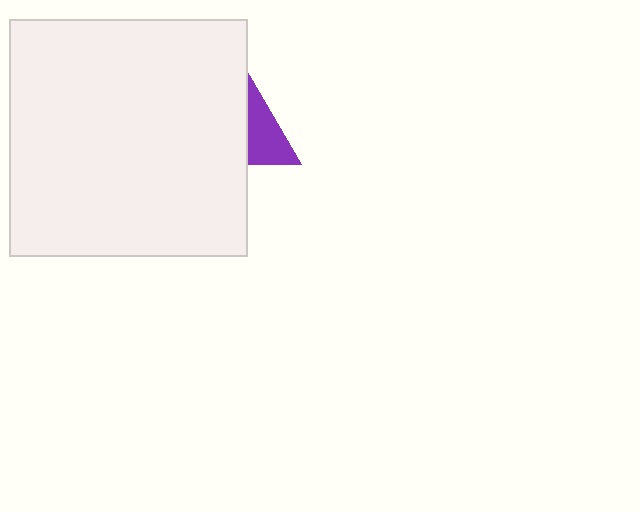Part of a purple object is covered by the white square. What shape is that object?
It is a triangle.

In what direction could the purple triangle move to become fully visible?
The purple triangle could move right. That would shift it out from behind the white square entirely.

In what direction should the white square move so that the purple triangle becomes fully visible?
The white square should move left. That is the shortest direction to clear the overlap and leave the purple triangle fully visible.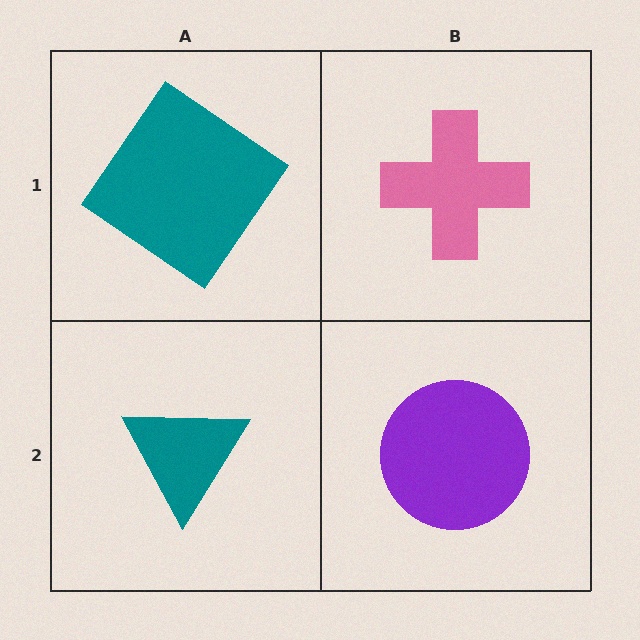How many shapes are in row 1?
2 shapes.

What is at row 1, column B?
A pink cross.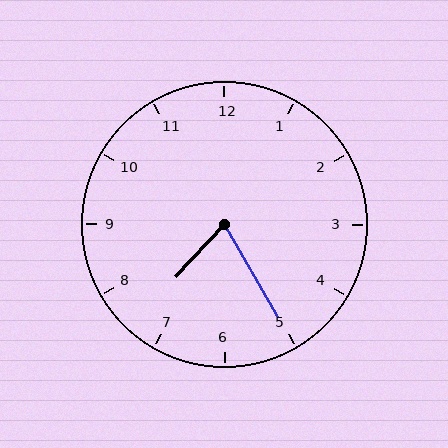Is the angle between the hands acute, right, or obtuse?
It is acute.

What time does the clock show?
7:25.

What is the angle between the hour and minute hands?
Approximately 72 degrees.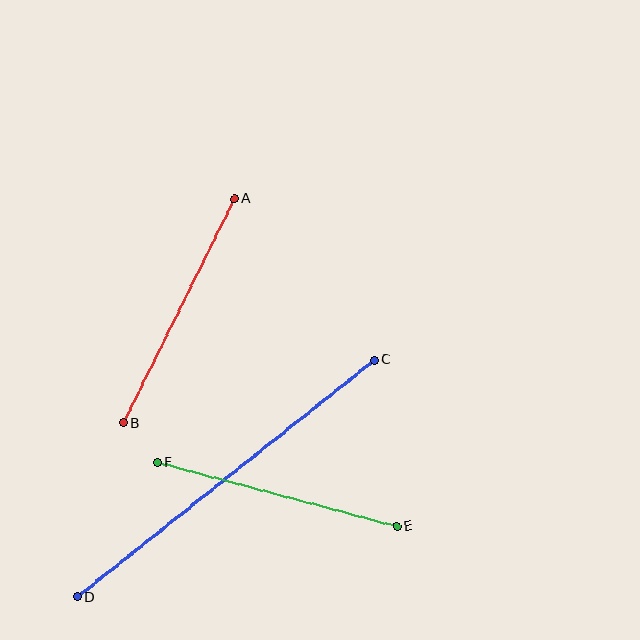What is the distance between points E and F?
The distance is approximately 248 pixels.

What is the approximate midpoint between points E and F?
The midpoint is at approximately (277, 494) pixels.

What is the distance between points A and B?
The distance is approximately 250 pixels.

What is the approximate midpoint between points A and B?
The midpoint is at approximately (179, 311) pixels.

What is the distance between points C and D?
The distance is approximately 379 pixels.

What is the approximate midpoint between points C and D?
The midpoint is at approximately (226, 478) pixels.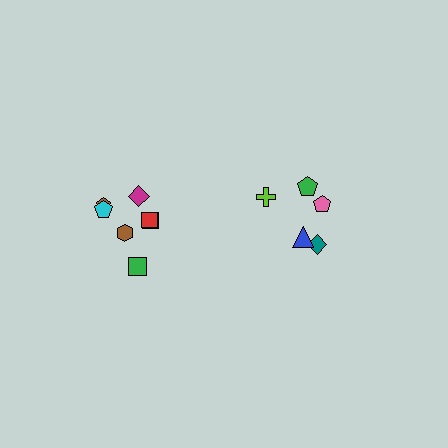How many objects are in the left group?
There are 7 objects.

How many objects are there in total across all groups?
There are 12 objects.